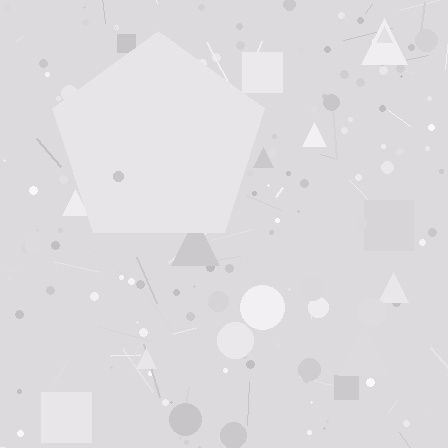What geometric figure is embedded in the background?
A pentagon is embedded in the background.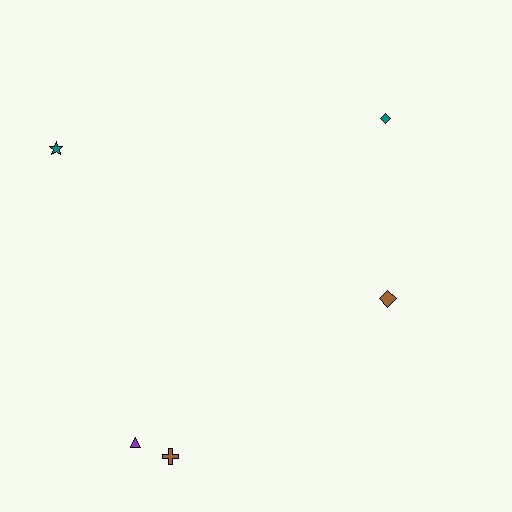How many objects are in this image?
There are 5 objects.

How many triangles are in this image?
There is 1 triangle.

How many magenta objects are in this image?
There are no magenta objects.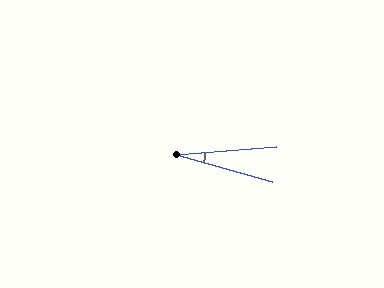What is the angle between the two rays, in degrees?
Approximately 21 degrees.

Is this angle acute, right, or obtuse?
It is acute.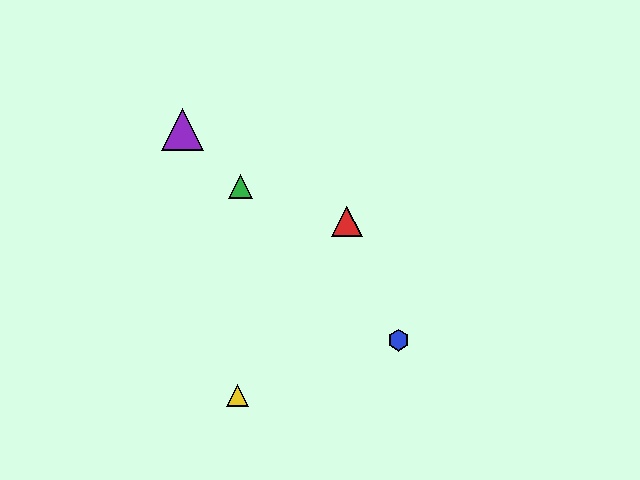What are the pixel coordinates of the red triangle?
The red triangle is at (347, 221).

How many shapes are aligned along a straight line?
3 shapes (the blue hexagon, the green triangle, the purple triangle) are aligned along a straight line.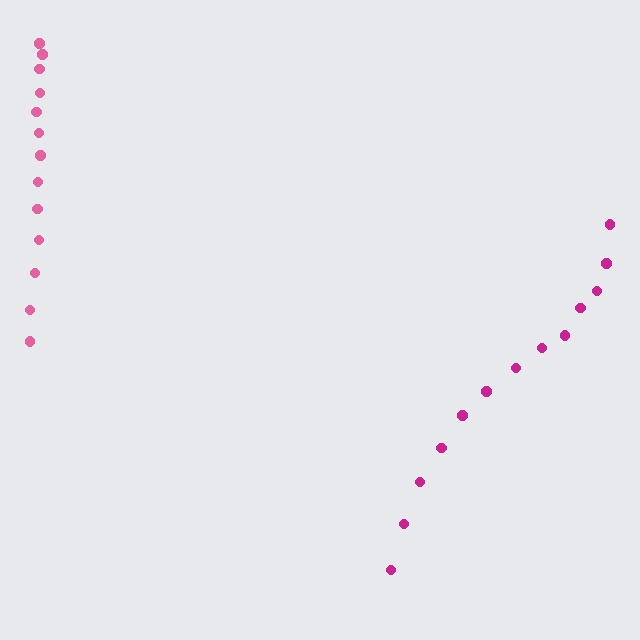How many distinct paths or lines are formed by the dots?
There are 2 distinct paths.